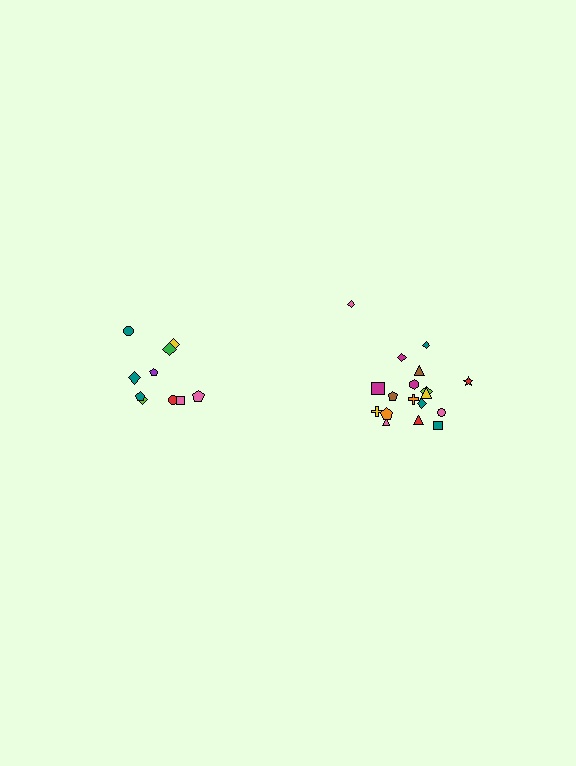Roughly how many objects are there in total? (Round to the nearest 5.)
Roughly 30 objects in total.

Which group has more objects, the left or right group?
The right group.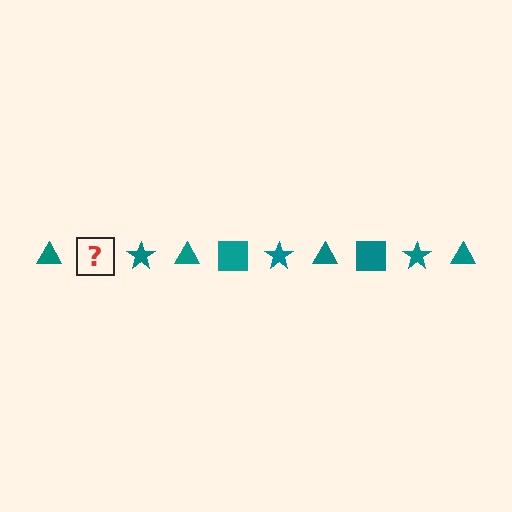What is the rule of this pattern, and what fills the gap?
The rule is that the pattern cycles through triangle, square, star shapes in teal. The gap should be filled with a teal square.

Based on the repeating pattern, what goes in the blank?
The blank should be a teal square.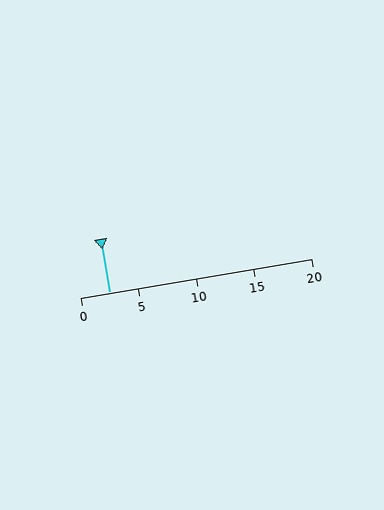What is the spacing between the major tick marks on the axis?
The major ticks are spaced 5 apart.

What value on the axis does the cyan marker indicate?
The marker indicates approximately 2.5.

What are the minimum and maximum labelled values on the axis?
The axis runs from 0 to 20.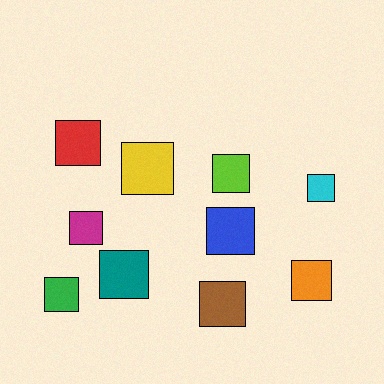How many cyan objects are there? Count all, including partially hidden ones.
There is 1 cyan object.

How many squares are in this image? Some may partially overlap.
There are 10 squares.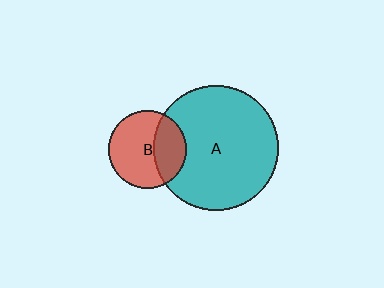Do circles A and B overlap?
Yes.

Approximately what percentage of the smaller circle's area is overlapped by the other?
Approximately 35%.